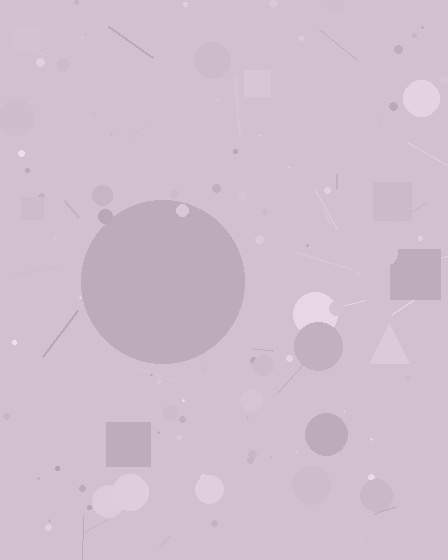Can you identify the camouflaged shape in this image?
The camouflaged shape is a circle.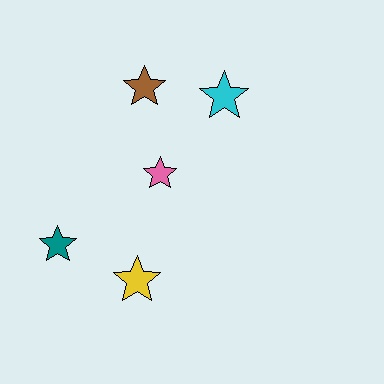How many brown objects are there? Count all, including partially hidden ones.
There is 1 brown object.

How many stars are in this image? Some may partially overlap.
There are 5 stars.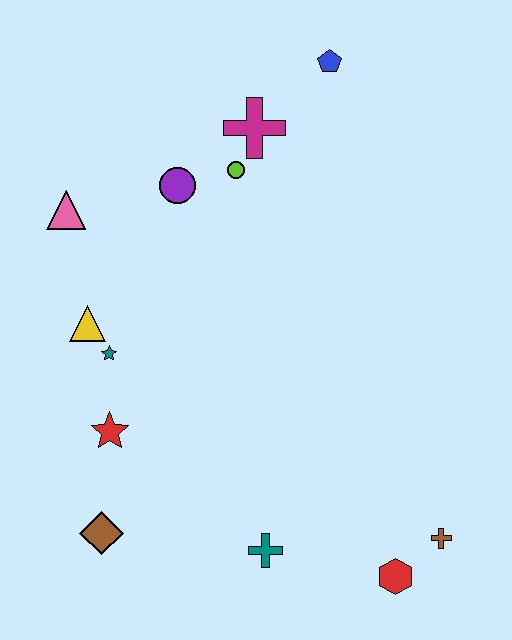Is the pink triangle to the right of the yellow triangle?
No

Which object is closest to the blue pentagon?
The magenta cross is closest to the blue pentagon.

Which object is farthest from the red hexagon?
The blue pentagon is farthest from the red hexagon.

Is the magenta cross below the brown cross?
No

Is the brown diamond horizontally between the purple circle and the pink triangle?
Yes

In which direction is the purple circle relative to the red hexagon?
The purple circle is above the red hexagon.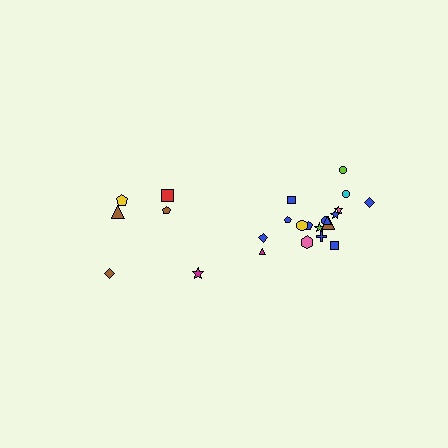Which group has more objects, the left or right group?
The right group.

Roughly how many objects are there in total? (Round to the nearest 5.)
Roughly 25 objects in total.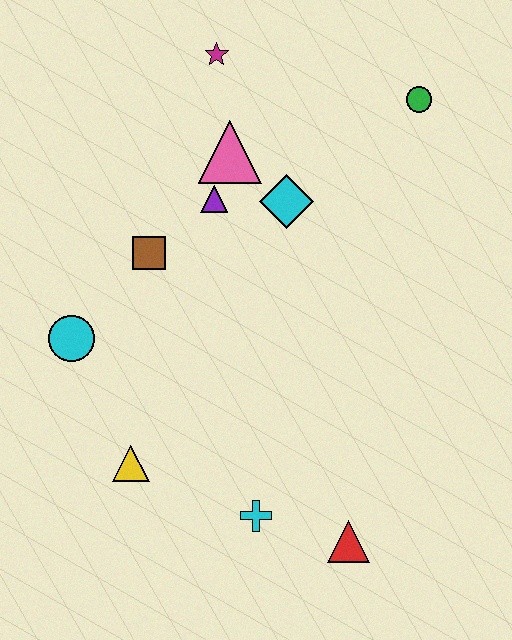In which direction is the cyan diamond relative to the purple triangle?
The cyan diamond is to the right of the purple triangle.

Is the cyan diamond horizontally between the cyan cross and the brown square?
No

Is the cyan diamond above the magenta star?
No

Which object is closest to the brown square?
The purple triangle is closest to the brown square.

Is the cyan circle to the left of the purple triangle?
Yes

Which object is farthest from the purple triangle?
The red triangle is farthest from the purple triangle.